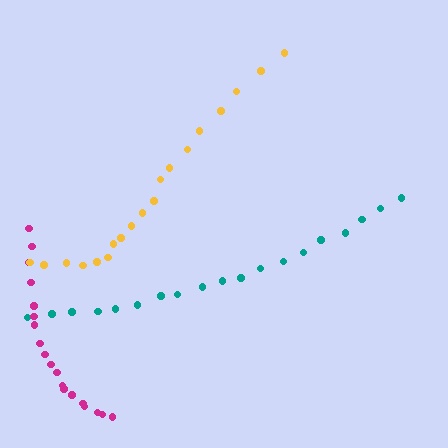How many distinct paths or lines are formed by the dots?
There are 3 distinct paths.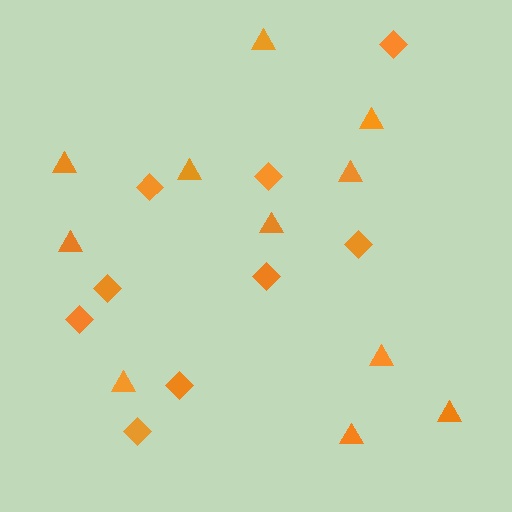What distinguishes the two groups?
There are 2 groups: one group of diamonds (9) and one group of triangles (11).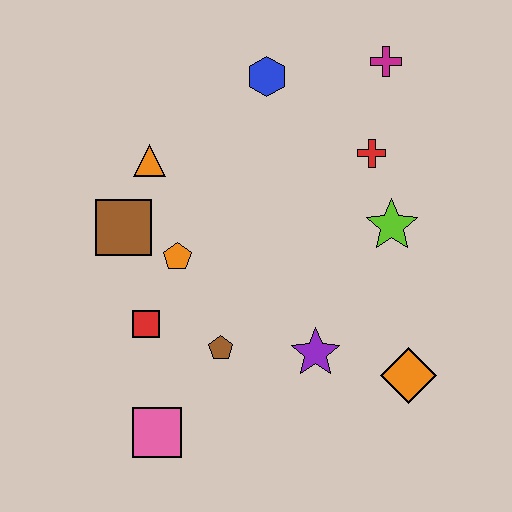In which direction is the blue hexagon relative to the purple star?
The blue hexagon is above the purple star.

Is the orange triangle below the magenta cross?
Yes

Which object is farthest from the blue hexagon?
The pink square is farthest from the blue hexagon.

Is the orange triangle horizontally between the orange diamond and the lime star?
No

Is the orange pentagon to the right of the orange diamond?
No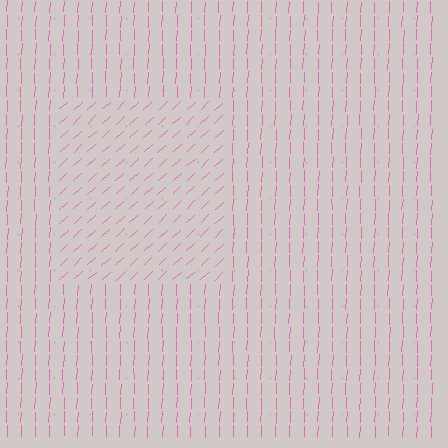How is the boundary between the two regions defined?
The boundary is defined purely by a change in line orientation (approximately 45 degrees difference). All lines are the same color and thickness.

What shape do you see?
I see a rectangle.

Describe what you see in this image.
The image is filled with small pink line segments. A rectangle region in the image has lines oriented differently from the surrounding lines, creating a visible texture boundary.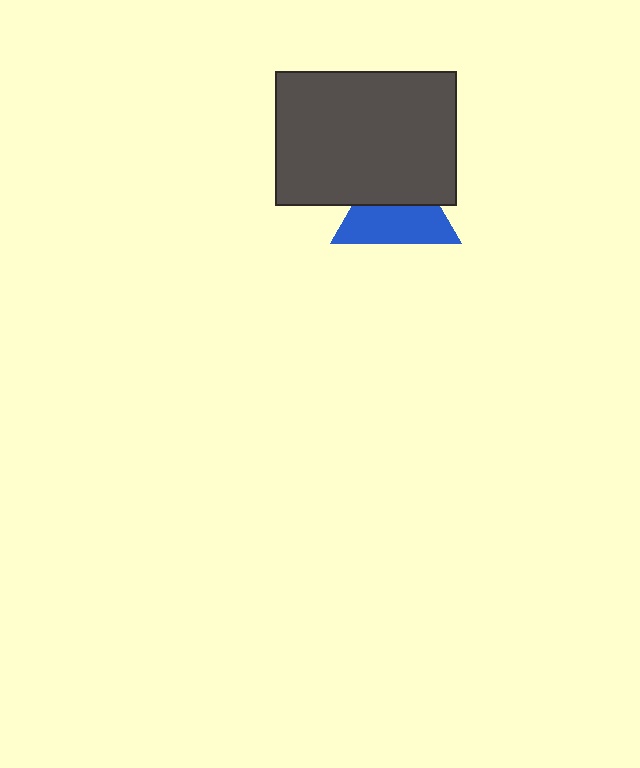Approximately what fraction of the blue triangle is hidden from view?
Roughly 44% of the blue triangle is hidden behind the dark gray rectangle.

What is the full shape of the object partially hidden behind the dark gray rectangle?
The partially hidden object is a blue triangle.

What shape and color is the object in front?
The object in front is a dark gray rectangle.